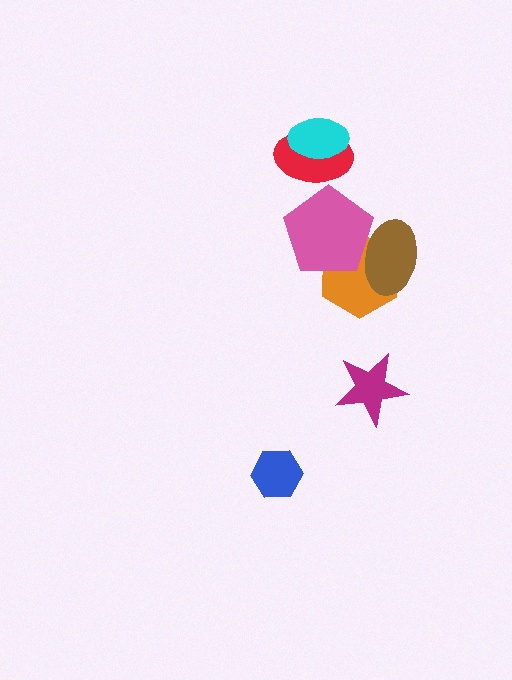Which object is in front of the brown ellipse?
The pink pentagon is in front of the brown ellipse.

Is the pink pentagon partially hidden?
No, no other shape covers it.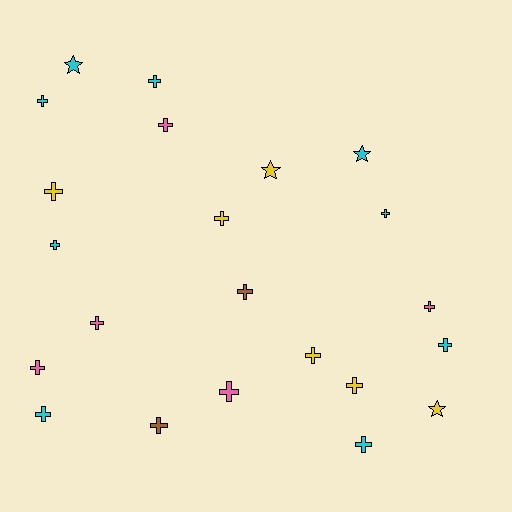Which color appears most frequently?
Cyan, with 9 objects.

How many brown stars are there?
There are no brown stars.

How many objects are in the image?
There are 22 objects.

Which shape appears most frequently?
Cross, with 18 objects.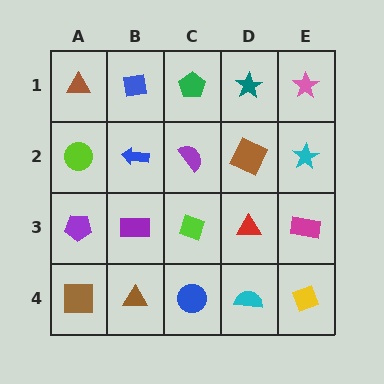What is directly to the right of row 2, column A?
A blue arrow.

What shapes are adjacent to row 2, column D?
A teal star (row 1, column D), a red triangle (row 3, column D), a purple semicircle (row 2, column C), a cyan star (row 2, column E).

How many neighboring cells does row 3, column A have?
3.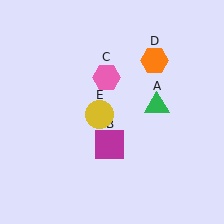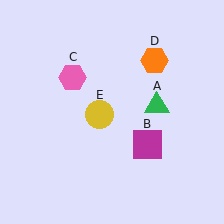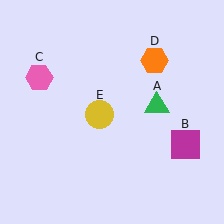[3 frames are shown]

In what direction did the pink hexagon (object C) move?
The pink hexagon (object C) moved left.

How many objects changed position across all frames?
2 objects changed position: magenta square (object B), pink hexagon (object C).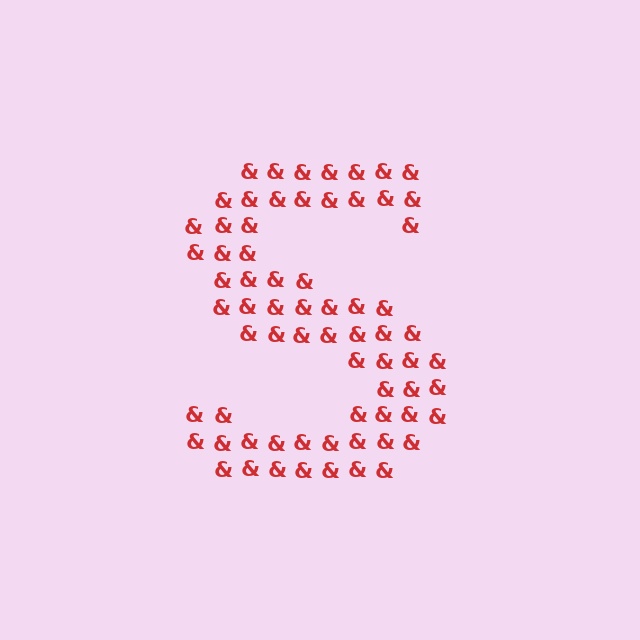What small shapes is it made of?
It is made of small ampersands.